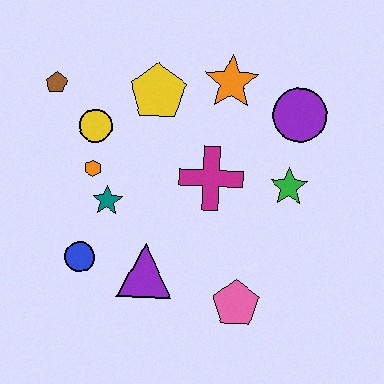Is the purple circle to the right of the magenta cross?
Yes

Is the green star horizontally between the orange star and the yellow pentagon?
No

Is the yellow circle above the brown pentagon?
No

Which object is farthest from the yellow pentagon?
The pink pentagon is farthest from the yellow pentagon.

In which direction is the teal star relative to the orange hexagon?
The teal star is below the orange hexagon.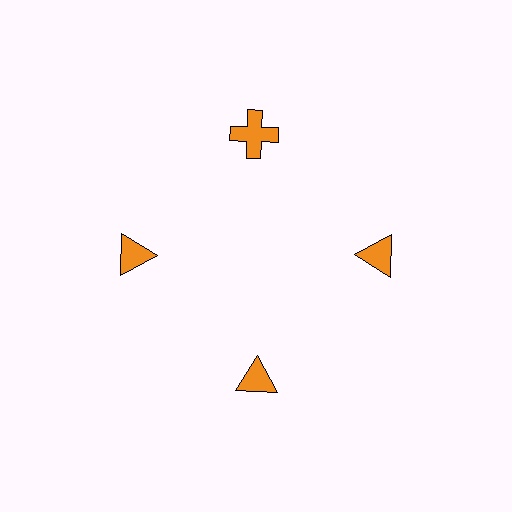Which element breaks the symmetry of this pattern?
The orange cross at roughly the 12 o'clock position breaks the symmetry. All other shapes are orange triangles.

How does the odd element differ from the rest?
It has a different shape: cross instead of triangle.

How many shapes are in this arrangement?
There are 4 shapes arranged in a ring pattern.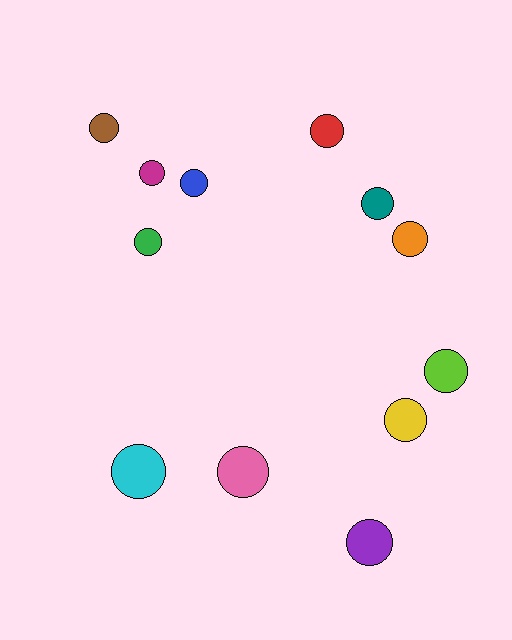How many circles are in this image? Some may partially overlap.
There are 12 circles.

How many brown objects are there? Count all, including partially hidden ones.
There is 1 brown object.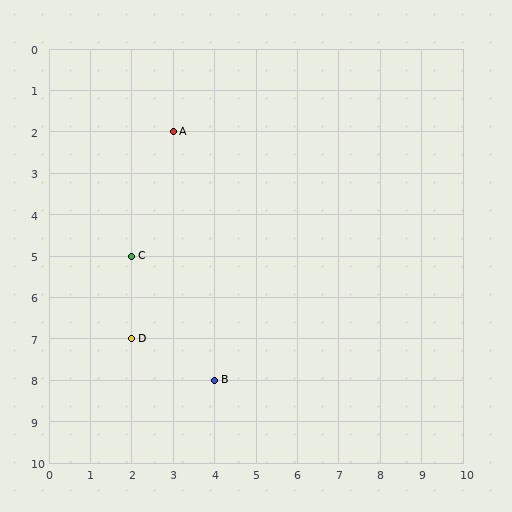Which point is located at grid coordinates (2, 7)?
Point D is at (2, 7).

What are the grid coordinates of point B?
Point B is at grid coordinates (4, 8).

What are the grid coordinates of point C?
Point C is at grid coordinates (2, 5).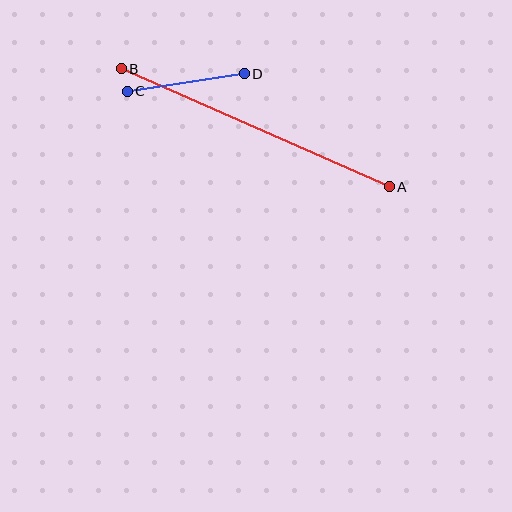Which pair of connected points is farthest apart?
Points A and B are farthest apart.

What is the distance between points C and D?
The distance is approximately 118 pixels.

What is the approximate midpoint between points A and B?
The midpoint is at approximately (255, 128) pixels.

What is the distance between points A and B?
The distance is approximately 293 pixels.